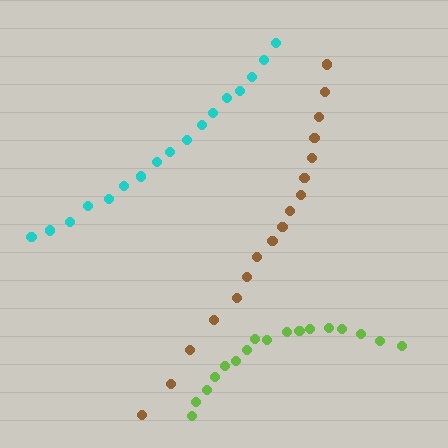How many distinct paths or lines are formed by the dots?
There are 3 distinct paths.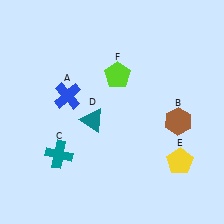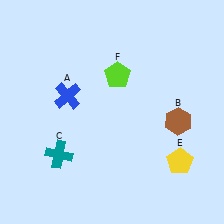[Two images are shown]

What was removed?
The teal triangle (D) was removed in Image 2.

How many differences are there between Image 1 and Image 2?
There is 1 difference between the two images.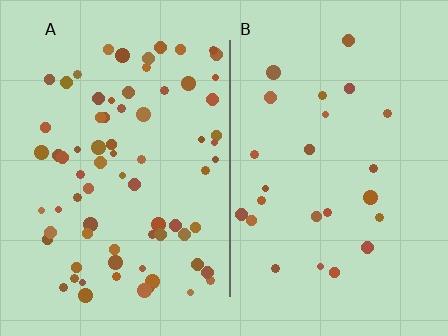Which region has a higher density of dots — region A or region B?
A (the left).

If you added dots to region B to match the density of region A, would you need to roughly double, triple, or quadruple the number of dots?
Approximately triple.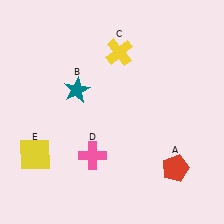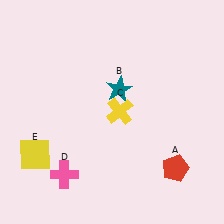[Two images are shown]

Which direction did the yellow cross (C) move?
The yellow cross (C) moved down.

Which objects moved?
The objects that moved are: the teal star (B), the yellow cross (C), the pink cross (D).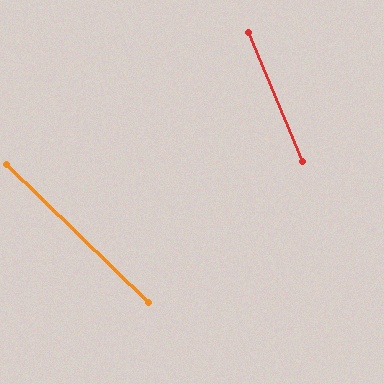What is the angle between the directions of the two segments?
Approximately 23 degrees.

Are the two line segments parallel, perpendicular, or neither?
Neither parallel nor perpendicular — they differ by about 23°.